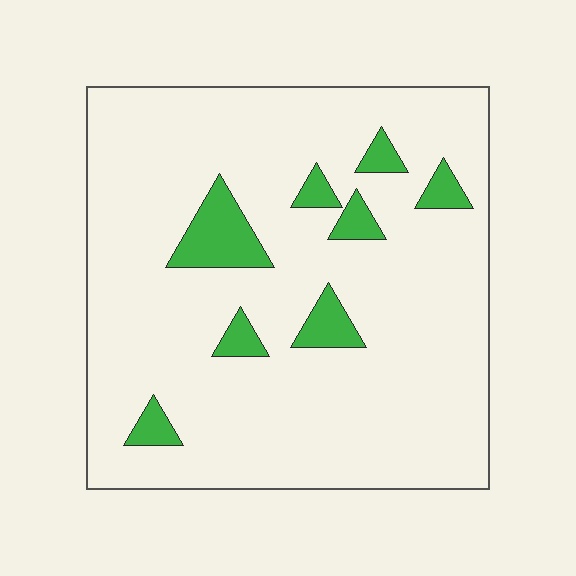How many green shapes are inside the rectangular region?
8.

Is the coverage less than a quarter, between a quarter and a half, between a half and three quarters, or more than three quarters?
Less than a quarter.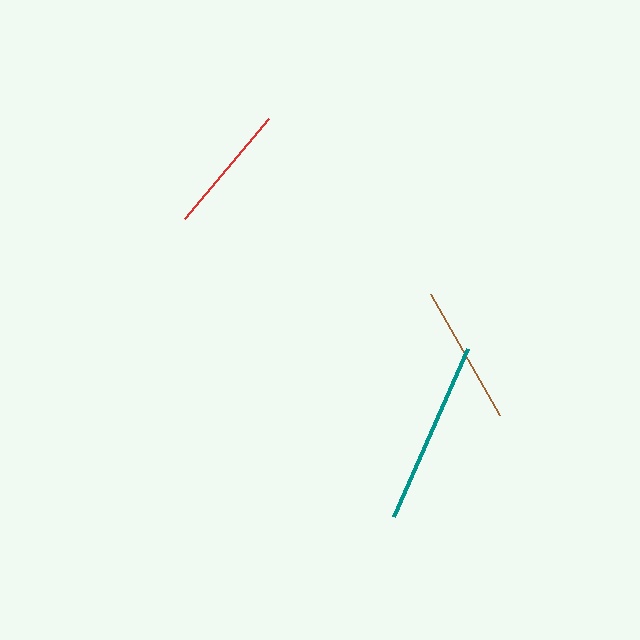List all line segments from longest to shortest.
From longest to shortest: teal, brown, red.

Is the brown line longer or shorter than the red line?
The brown line is longer than the red line.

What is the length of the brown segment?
The brown segment is approximately 139 pixels long.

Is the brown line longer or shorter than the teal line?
The teal line is longer than the brown line.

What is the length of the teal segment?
The teal segment is approximately 184 pixels long.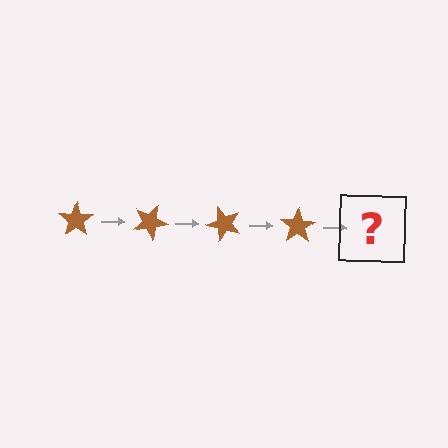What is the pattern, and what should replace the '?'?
The pattern is that the star rotates 25 degrees each step. The '?' should be a brown star rotated 100 degrees.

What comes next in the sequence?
The next element should be a brown star rotated 100 degrees.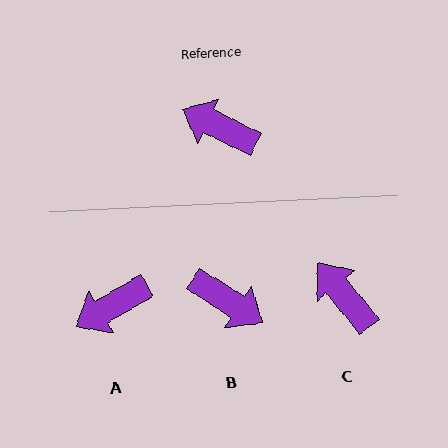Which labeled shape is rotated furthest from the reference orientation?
B, about 173 degrees away.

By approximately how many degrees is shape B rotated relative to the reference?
Approximately 173 degrees counter-clockwise.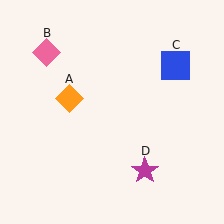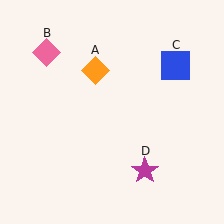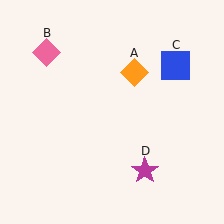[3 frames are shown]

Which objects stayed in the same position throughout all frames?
Pink diamond (object B) and blue square (object C) and magenta star (object D) remained stationary.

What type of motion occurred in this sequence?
The orange diamond (object A) rotated clockwise around the center of the scene.